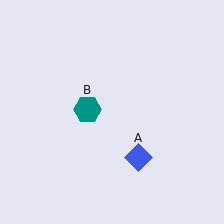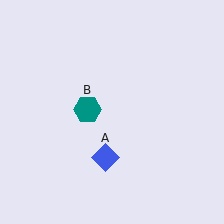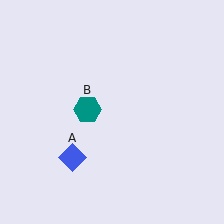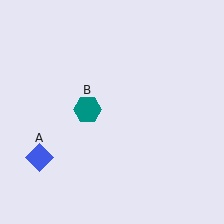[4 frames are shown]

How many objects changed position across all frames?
1 object changed position: blue diamond (object A).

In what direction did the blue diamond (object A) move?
The blue diamond (object A) moved left.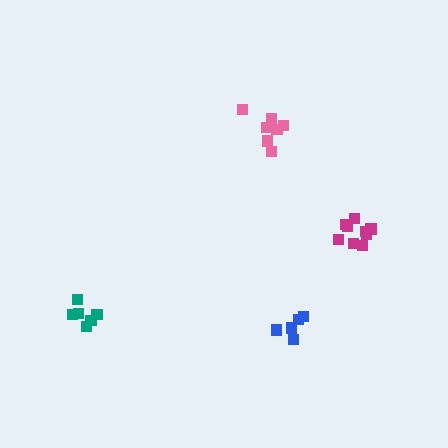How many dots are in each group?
Group 1: 6 dots, Group 2: 7 dots, Group 3: 5 dots, Group 4: 9 dots (27 total).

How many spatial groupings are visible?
There are 4 spatial groupings.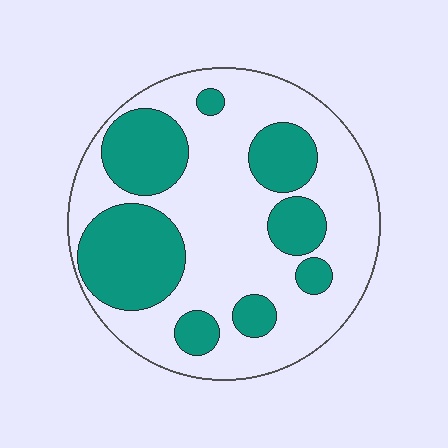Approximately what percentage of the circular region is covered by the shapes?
Approximately 35%.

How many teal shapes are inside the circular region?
8.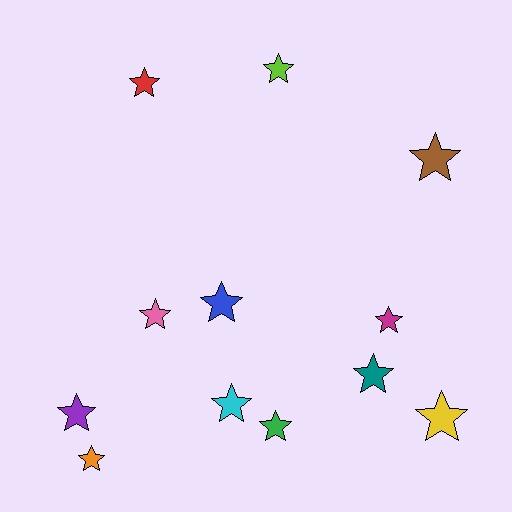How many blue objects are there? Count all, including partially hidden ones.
There is 1 blue object.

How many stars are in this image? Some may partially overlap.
There are 12 stars.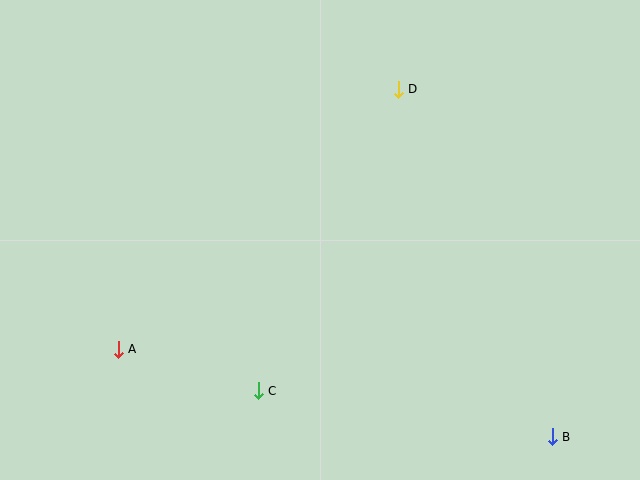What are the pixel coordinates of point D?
Point D is at (398, 89).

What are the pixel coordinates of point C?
Point C is at (258, 391).